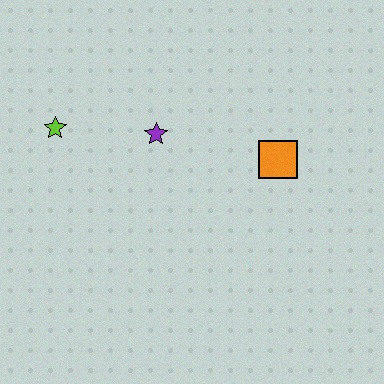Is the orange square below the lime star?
Yes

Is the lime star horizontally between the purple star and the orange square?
No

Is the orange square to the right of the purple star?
Yes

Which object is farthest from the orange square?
The lime star is farthest from the orange square.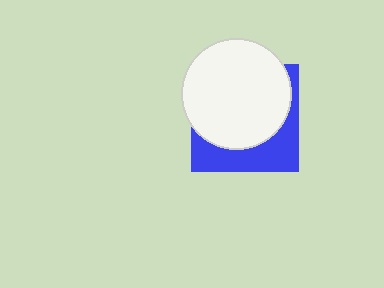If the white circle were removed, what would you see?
You would see the complete blue square.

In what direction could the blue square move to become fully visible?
The blue square could move toward the lower-right. That would shift it out from behind the white circle entirely.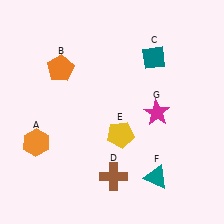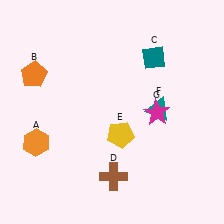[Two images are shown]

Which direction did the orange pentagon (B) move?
The orange pentagon (B) moved left.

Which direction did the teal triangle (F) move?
The teal triangle (F) moved up.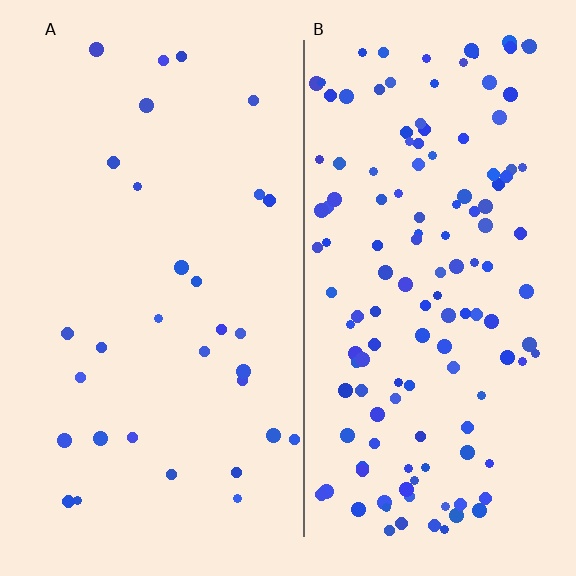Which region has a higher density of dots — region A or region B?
B (the right).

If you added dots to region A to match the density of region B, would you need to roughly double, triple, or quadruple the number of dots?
Approximately quadruple.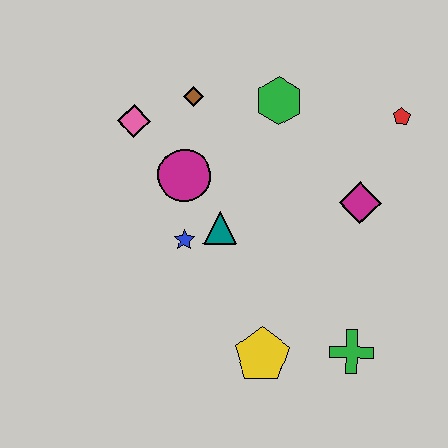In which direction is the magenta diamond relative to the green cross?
The magenta diamond is above the green cross.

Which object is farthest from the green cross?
The pink diamond is farthest from the green cross.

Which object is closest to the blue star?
The teal triangle is closest to the blue star.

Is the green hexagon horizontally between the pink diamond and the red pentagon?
Yes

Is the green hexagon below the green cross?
No